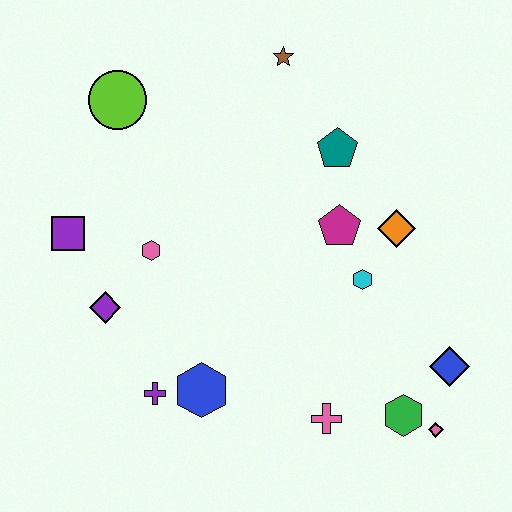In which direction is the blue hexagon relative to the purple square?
The blue hexagon is below the purple square.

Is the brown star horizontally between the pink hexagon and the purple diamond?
No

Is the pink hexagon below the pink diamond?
No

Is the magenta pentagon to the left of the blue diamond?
Yes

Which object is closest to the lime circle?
The purple square is closest to the lime circle.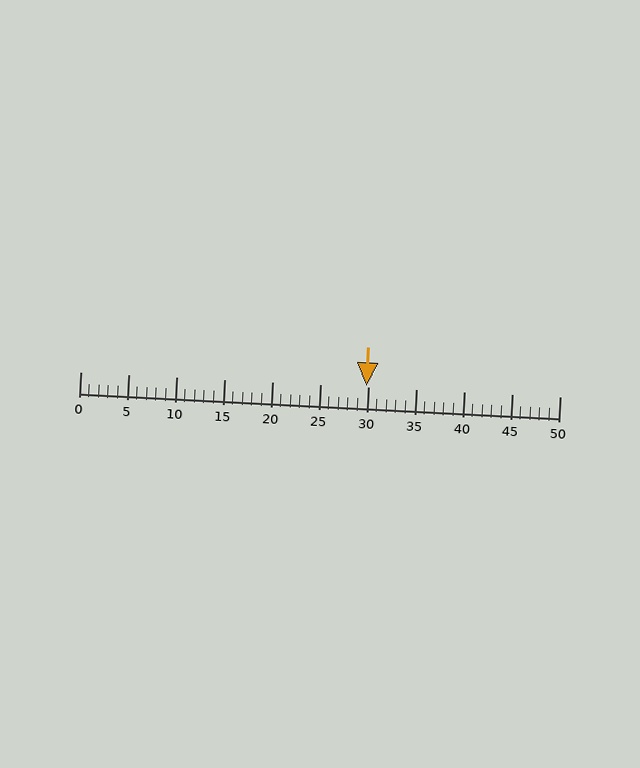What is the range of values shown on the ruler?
The ruler shows values from 0 to 50.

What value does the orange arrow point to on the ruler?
The orange arrow points to approximately 30.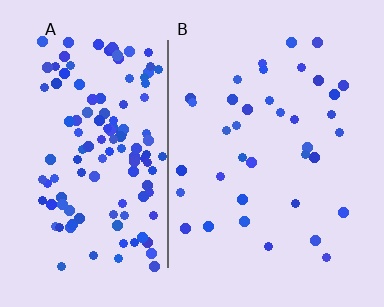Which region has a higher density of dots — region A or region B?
A (the left).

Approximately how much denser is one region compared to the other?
Approximately 3.5× — region A over region B.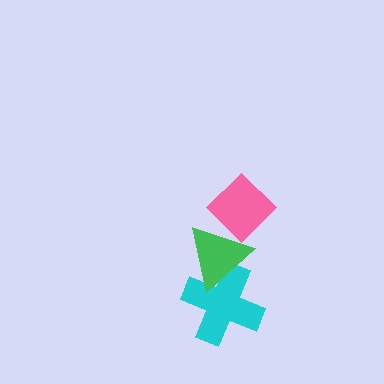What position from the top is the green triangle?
The green triangle is 2nd from the top.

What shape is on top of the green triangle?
The pink diamond is on top of the green triangle.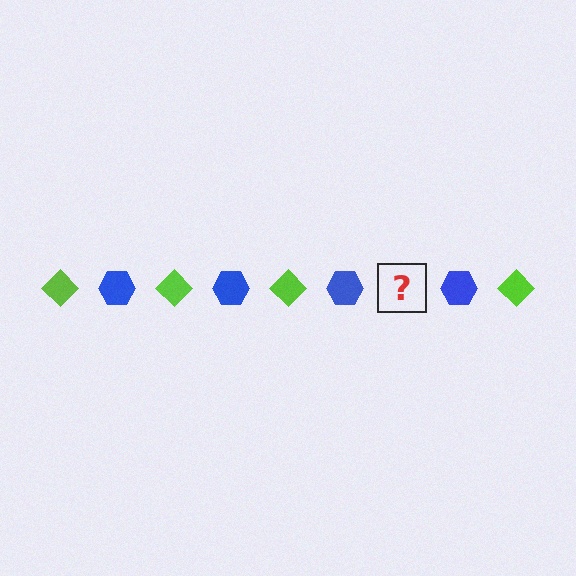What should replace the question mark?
The question mark should be replaced with a lime diamond.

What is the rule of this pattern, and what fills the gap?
The rule is that the pattern alternates between lime diamond and blue hexagon. The gap should be filled with a lime diamond.